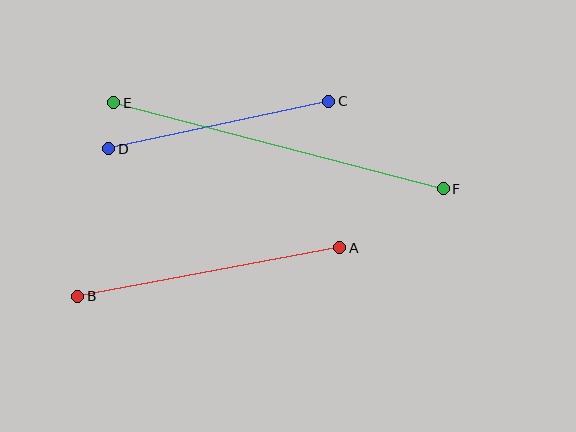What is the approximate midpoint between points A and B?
The midpoint is at approximately (209, 272) pixels.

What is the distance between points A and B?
The distance is approximately 267 pixels.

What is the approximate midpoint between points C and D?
The midpoint is at approximately (219, 125) pixels.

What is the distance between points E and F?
The distance is approximately 340 pixels.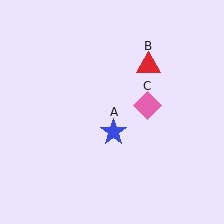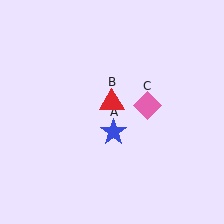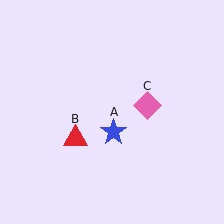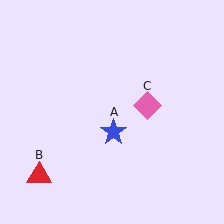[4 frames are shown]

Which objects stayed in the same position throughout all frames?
Blue star (object A) and pink diamond (object C) remained stationary.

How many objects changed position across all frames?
1 object changed position: red triangle (object B).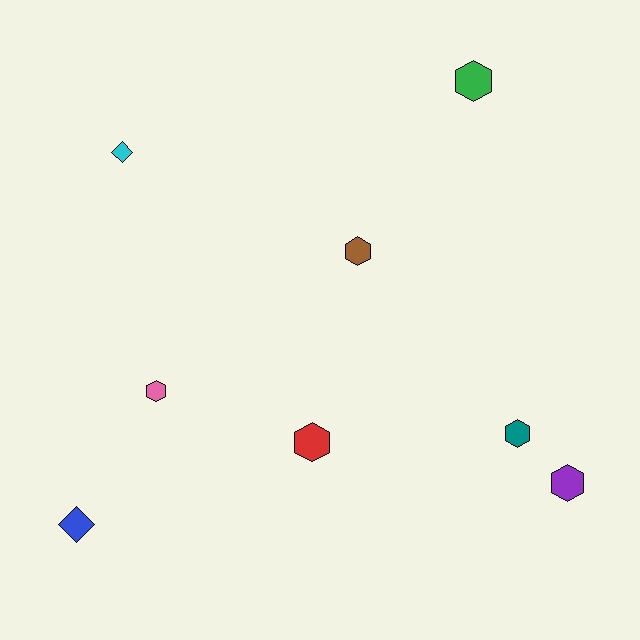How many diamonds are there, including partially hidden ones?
There are 2 diamonds.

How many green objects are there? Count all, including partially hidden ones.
There is 1 green object.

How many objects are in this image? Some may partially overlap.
There are 8 objects.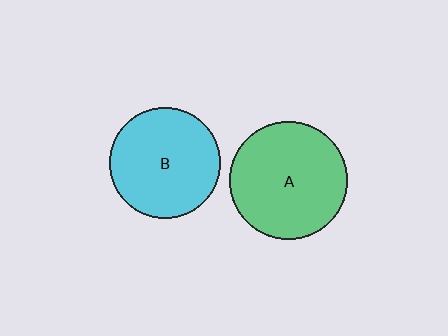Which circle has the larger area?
Circle A (green).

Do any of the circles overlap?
No, none of the circles overlap.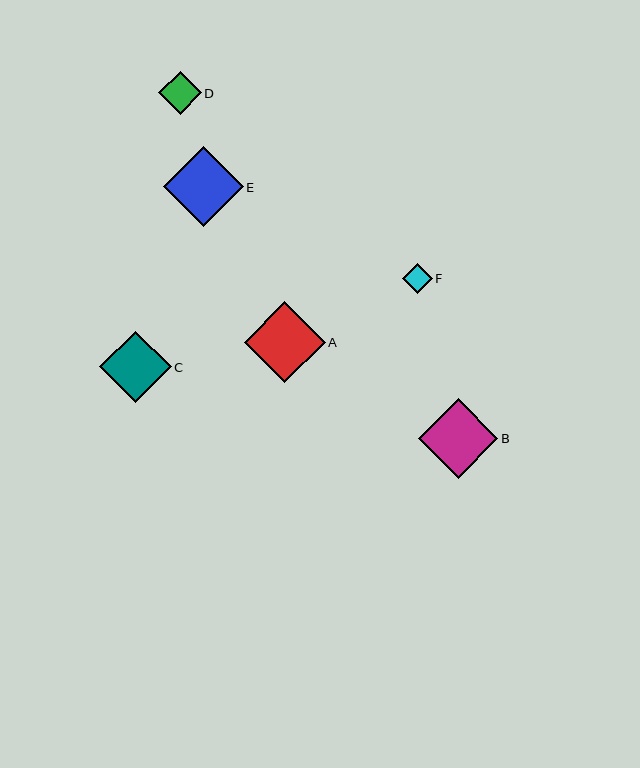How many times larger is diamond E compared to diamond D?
Diamond E is approximately 1.9 times the size of diamond D.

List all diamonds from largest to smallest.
From largest to smallest: A, E, B, C, D, F.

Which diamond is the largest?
Diamond A is the largest with a size of approximately 80 pixels.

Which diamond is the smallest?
Diamond F is the smallest with a size of approximately 30 pixels.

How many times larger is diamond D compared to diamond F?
Diamond D is approximately 1.4 times the size of diamond F.